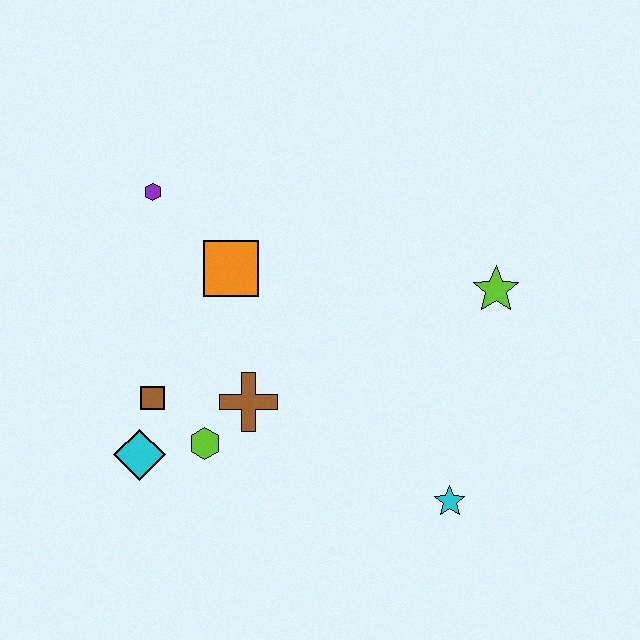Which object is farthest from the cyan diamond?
The lime star is farthest from the cyan diamond.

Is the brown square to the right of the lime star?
No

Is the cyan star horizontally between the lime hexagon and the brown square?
No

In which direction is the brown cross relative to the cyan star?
The brown cross is to the left of the cyan star.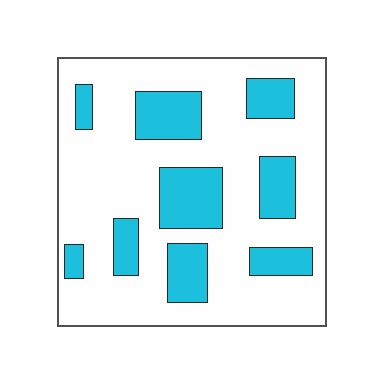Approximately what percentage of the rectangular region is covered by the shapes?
Approximately 25%.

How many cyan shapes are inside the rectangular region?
9.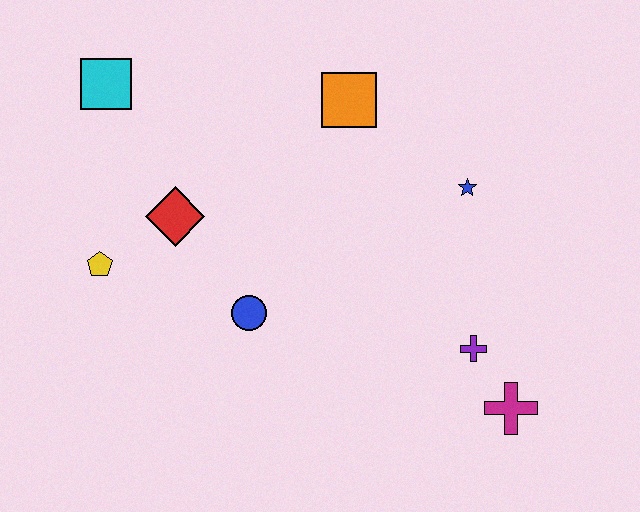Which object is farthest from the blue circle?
The magenta cross is farthest from the blue circle.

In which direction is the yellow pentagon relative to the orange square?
The yellow pentagon is to the left of the orange square.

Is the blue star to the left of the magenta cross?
Yes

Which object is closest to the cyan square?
The red diamond is closest to the cyan square.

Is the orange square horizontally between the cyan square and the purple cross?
Yes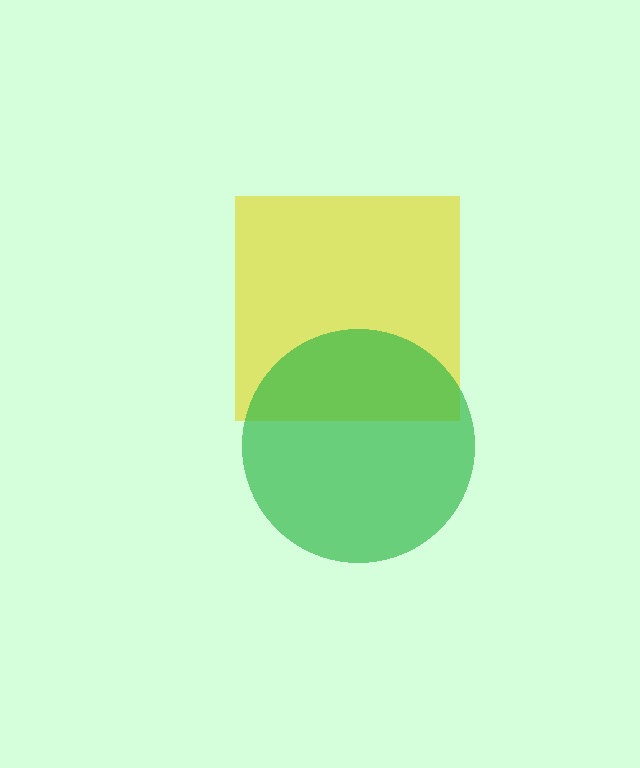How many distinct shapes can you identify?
There are 2 distinct shapes: a yellow square, a green circle.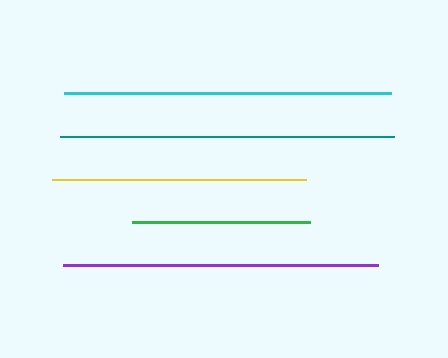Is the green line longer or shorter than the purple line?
The purple line is longer than the green line.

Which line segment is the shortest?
The green line is the shortest at approximately 178 pixels.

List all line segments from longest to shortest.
From longest to shortest: teal, cyan, purple, yellow, green.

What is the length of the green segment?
The green segment is approximately 178 pixels long.